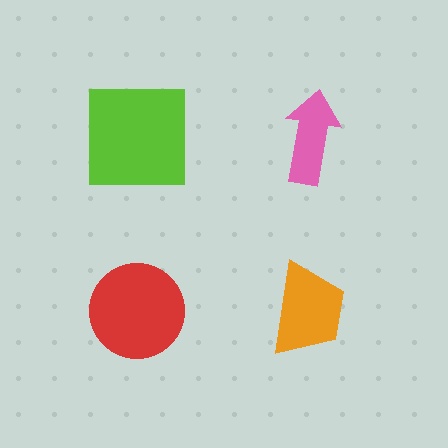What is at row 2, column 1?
A red circle.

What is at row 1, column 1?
A lime square.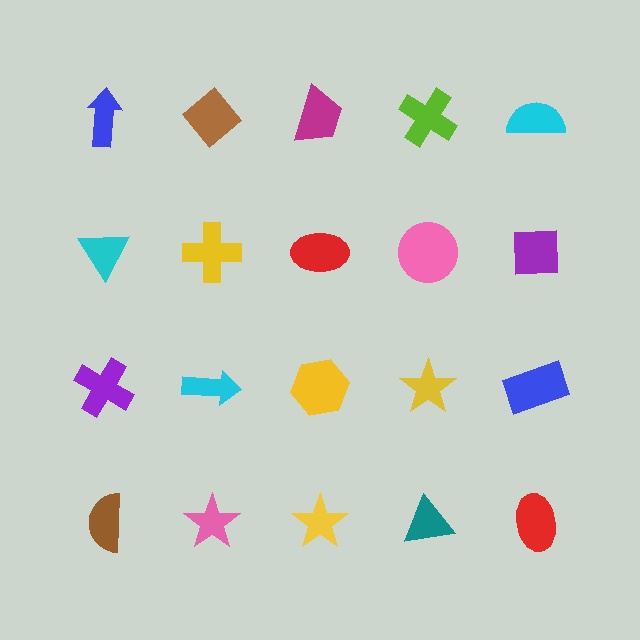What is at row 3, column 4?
A yellow star.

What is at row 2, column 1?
A cyan triangle.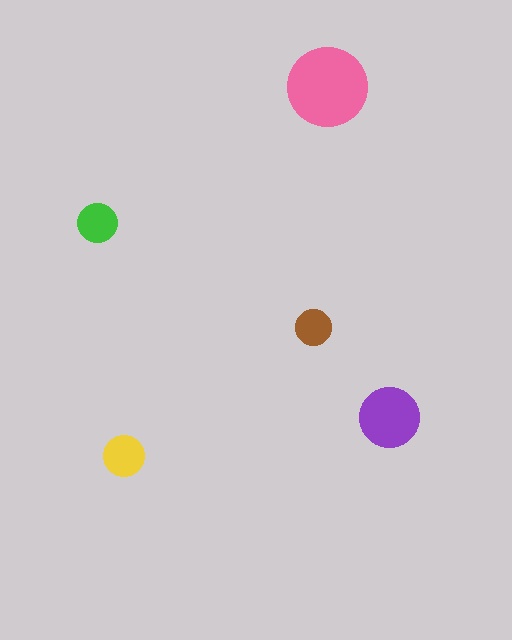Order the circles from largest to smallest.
the pink one, the purple one, the yellow one, the green one, the brown one.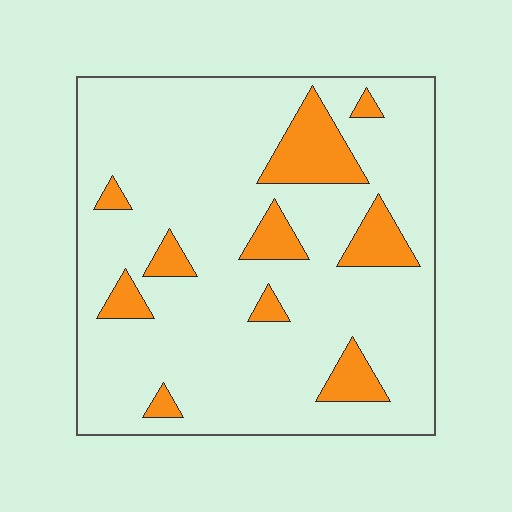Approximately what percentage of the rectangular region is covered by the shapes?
Approximately 15%.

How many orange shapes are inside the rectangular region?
10.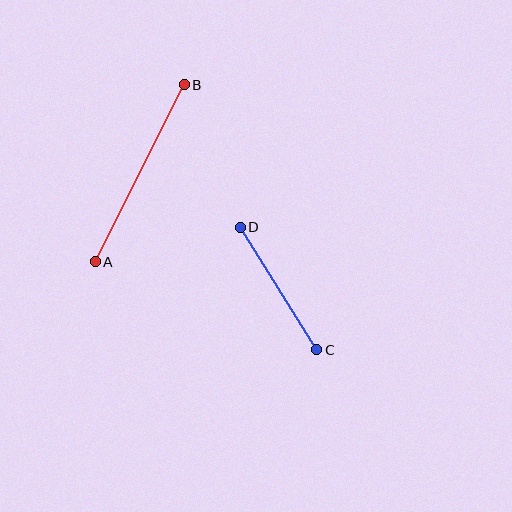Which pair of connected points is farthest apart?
Points A and B are farthest apart.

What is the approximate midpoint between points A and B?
The midpoint is at approximately (140, 173) pixels.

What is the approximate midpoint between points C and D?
The midpoint is at approximately (279, 288) pixels.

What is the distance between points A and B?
The distance is approximately 198 pixels.